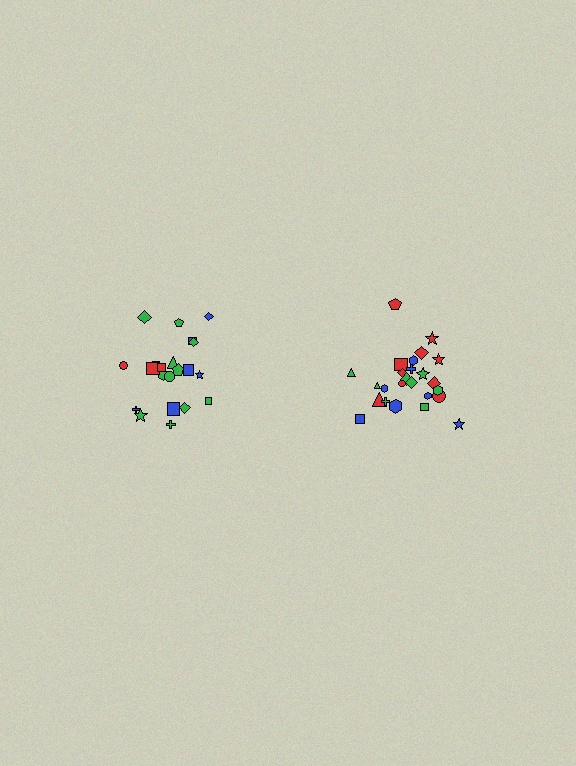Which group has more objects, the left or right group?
The right group.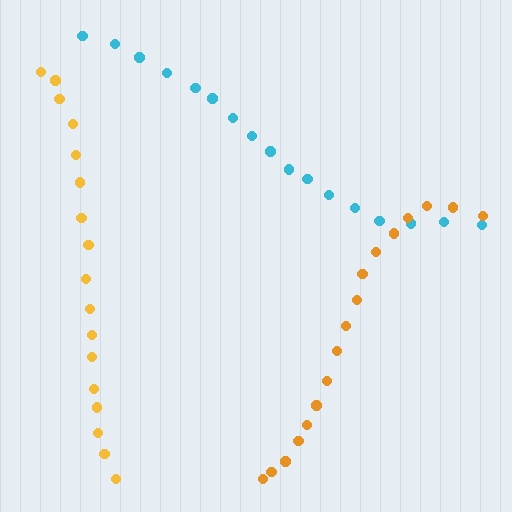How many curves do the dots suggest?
There are 3 distinct paths.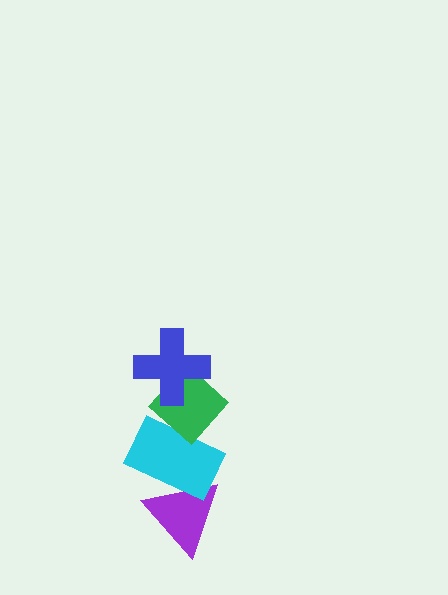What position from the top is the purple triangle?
The purple triangle is 4th from the top.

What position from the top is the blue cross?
The blue cross is 1st from the top.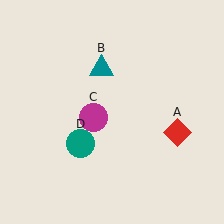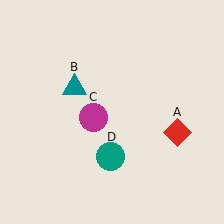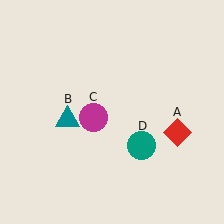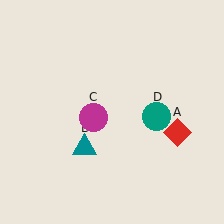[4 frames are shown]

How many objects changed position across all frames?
2 objects changed position: teal triangle (object B), teal circle (object D).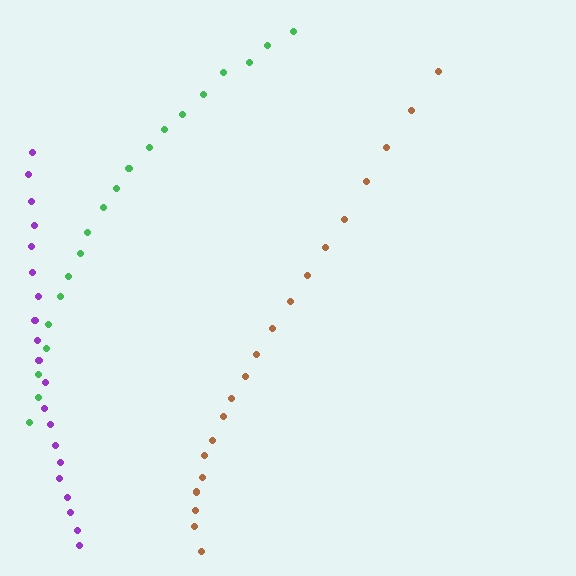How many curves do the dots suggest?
There are 3 distinct paths.